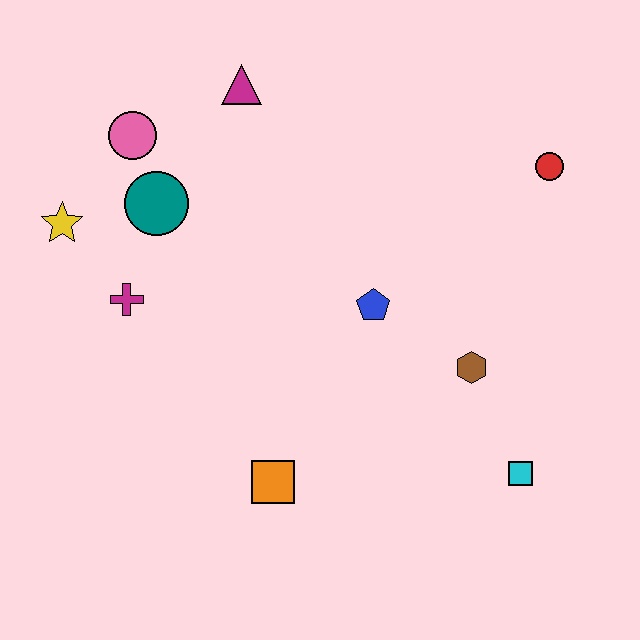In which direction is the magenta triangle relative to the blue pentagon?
The magenta triangle is above the blue pentagon.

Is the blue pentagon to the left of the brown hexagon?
Yes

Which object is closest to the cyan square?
The brown hexagon is closest to the cyan square.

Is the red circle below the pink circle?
Yes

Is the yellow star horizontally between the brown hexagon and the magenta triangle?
No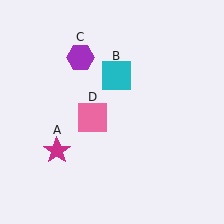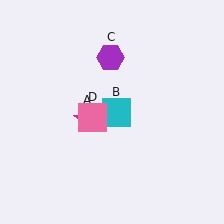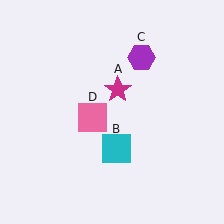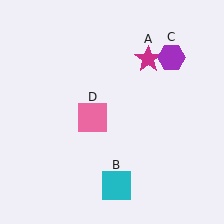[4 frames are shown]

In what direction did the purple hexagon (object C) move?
The purple hexagon (object C) moved right.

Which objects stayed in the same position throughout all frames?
Pink square (object D) remained stationary.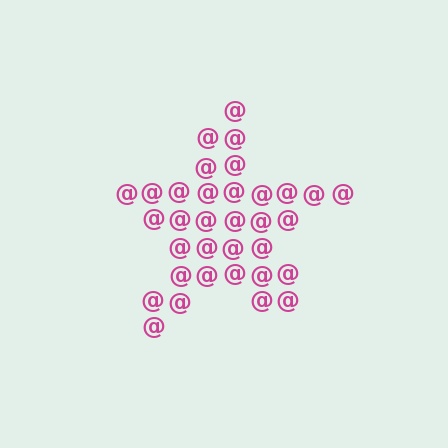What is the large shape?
The large shape is a star.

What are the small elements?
The small elements are at signs.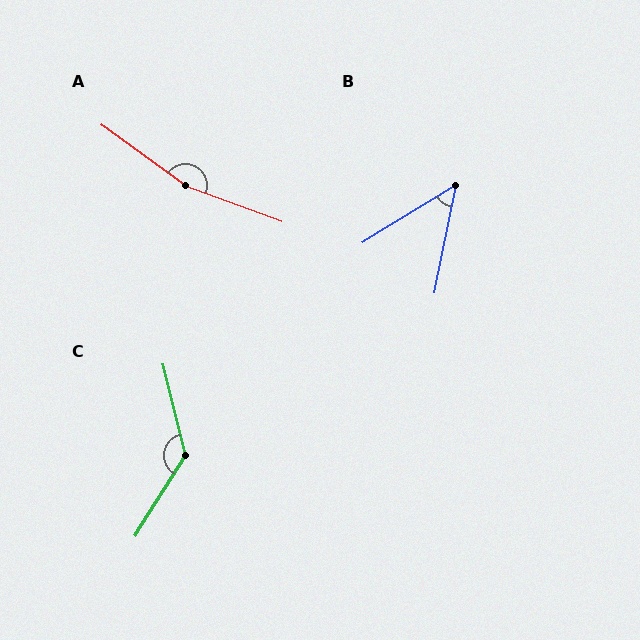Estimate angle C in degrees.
Approximately 134 degrees.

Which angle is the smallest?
B, at approximately 47 degrees.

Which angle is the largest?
A, at approximately 164 degrees.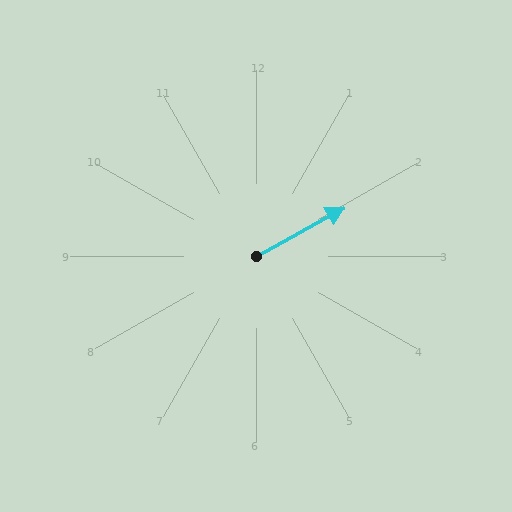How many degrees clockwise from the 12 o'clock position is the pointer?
Approximately 61 degrees.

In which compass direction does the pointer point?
Northeast.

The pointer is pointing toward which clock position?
Roughly 2 o'clock.